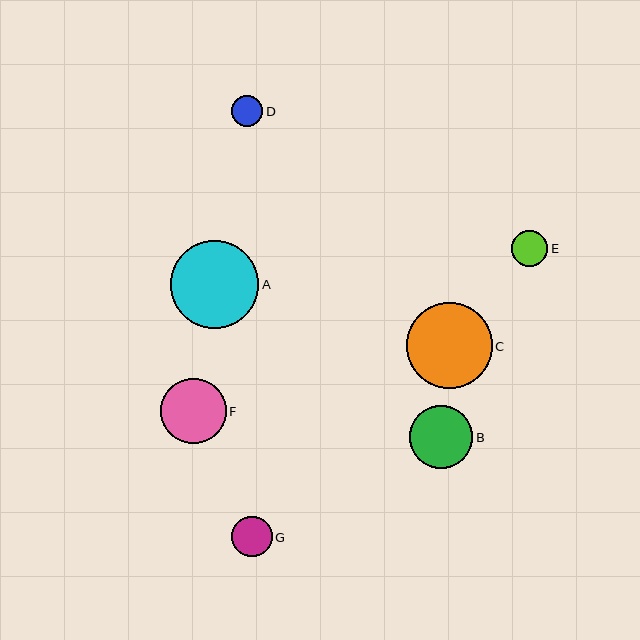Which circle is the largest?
Circle A is the largest with a size of approximately 88 pixels.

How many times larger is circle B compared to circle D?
Circle B is approximately 2.0 times the size of circle D.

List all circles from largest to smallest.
From largest to smallest: A, C, F, B, G, E, D.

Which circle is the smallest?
Circle D is the smallest with a size of approximately 31 pixels.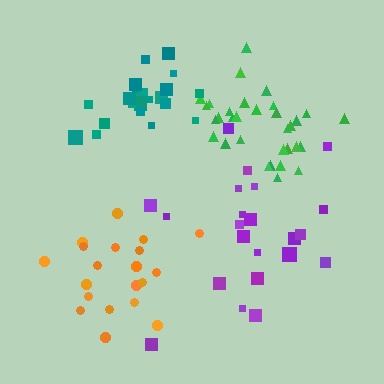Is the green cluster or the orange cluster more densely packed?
Green.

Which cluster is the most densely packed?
Green.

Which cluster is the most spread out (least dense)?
Purple.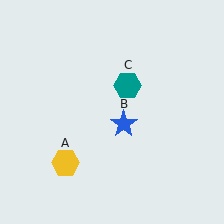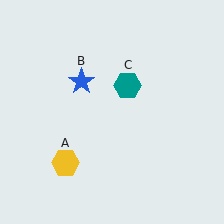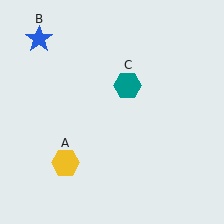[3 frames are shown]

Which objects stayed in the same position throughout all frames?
Yellow hexagon (object A) and teal hexagon (object C) remained stationary.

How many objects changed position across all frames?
1 object changed position: blue star (object B).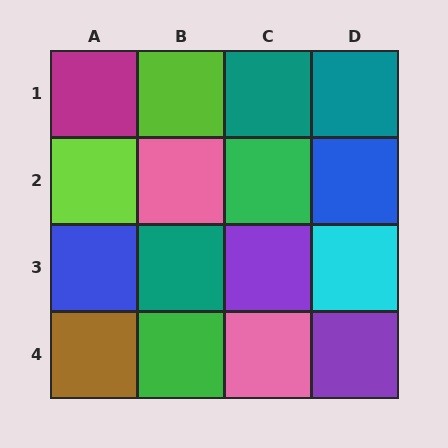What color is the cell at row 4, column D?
Purple.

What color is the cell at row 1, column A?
Magenta.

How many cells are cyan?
1 cell is cyan.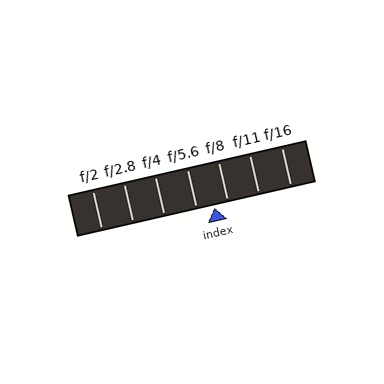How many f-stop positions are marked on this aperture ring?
There are 7 f-stop positions marked.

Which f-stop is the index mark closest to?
The index mark is closest to f/8.